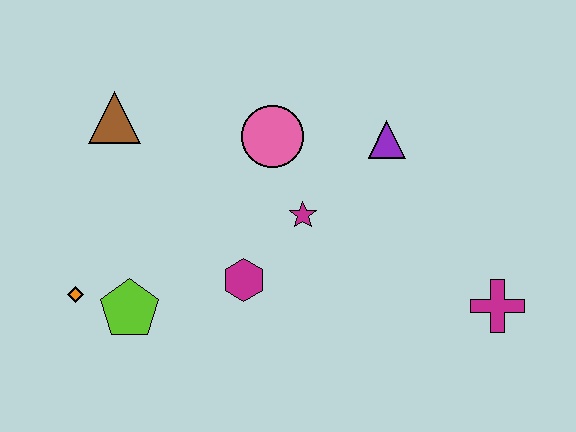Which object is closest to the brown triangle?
The pink circle is closest to the brown triangle.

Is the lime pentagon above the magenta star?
No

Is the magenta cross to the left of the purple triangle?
No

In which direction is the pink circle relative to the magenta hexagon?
The pink circle is above the magenta hexagon.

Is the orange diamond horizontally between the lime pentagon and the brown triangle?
No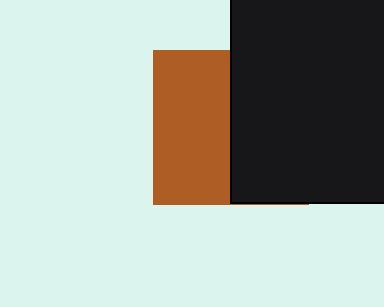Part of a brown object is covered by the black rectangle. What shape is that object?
It is a square.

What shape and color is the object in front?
The object in front is a black rectangle.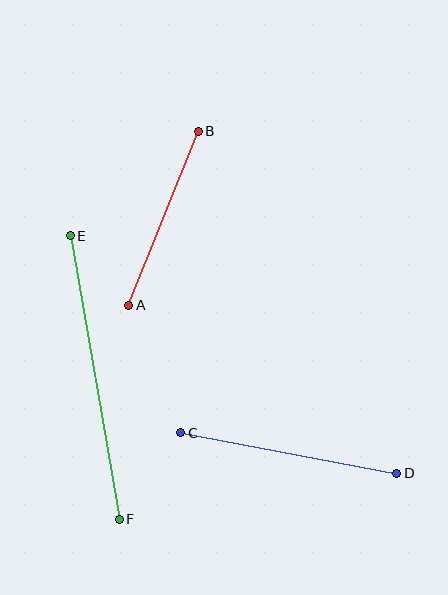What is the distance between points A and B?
The distance is approximately 188 pixels.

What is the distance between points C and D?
The distance is approximately 220 pixels.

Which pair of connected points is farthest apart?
Points E and F are farthest apart.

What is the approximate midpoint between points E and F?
The midpoint is at approximately (95, 378) pixels.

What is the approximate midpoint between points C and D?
The midpoint is at approximately (289, 453) pixels.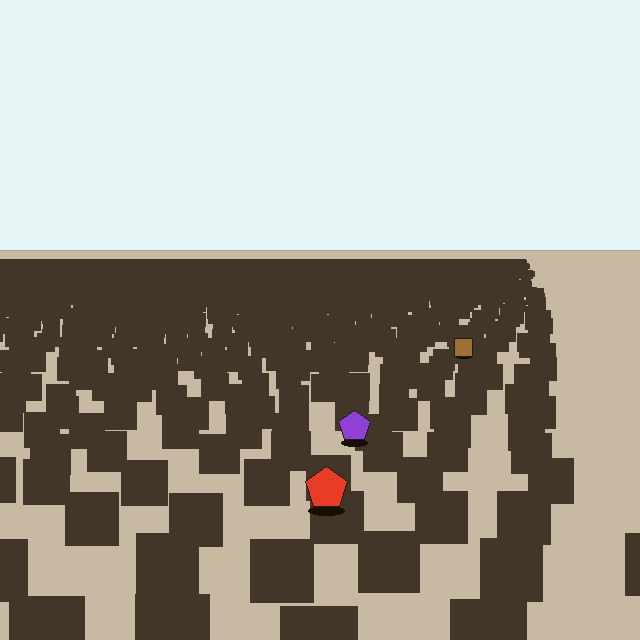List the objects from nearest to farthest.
From nearest to farthest: the red pentagon, the purple pentagon, the brown square.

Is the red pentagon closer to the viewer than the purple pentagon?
Yes. The red pentagon is closer — you can tell from the texture gradient: the ground texture is coarser near it.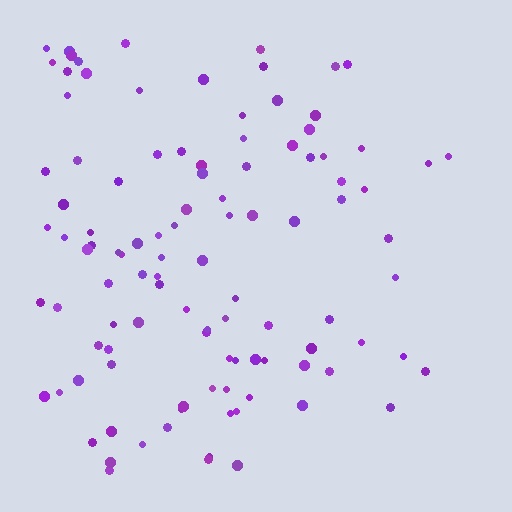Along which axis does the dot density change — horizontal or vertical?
Horizontal.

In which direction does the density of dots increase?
From right to left, with the left side densest.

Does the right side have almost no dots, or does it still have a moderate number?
Still a moderate number, just noticeably fewer than the left.